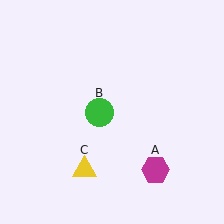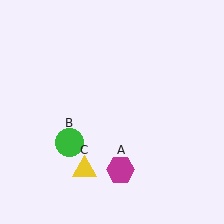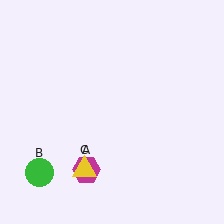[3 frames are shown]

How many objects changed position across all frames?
2 objects changed position: magenta hexagon (object A), green circle (object B).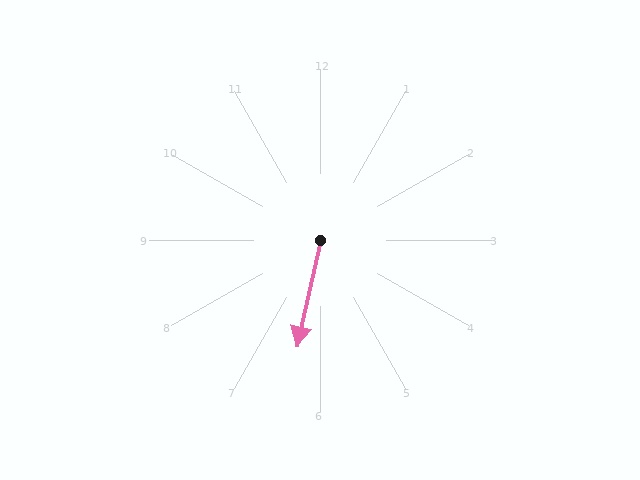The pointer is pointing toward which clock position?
Roughly 6 o'clock.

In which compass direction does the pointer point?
South.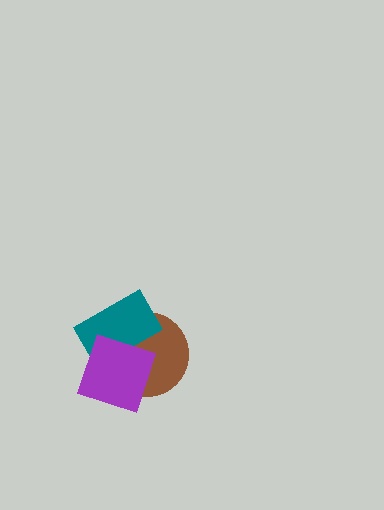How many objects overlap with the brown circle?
2 objects overlap with the brown circle.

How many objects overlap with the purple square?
2 objects overlap with the purple square.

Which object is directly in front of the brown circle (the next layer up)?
The teal rectangle is directly in front of the brown circle.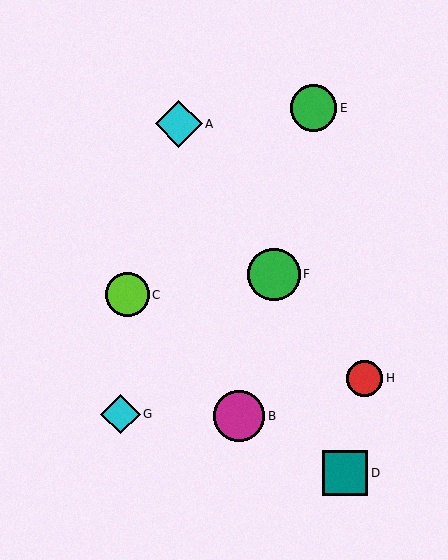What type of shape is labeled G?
Shape G is a cyan diamond.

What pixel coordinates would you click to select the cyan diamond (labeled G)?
Click at (120, 414) to select the cyan diamond G.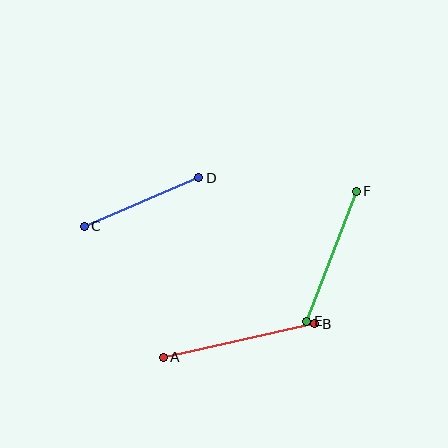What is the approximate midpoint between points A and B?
The midpoint is at approximately (239, 341) pixels.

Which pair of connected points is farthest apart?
Points A and B are farthest apart.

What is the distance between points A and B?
The distance is approximately 155 pixels.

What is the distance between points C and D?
The distance is approximately 124 pixels.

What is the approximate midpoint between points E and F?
The midpoint is at approximately (331, 256) pixels.